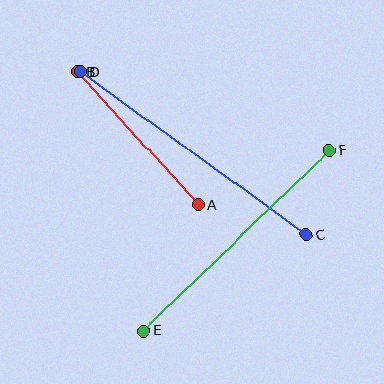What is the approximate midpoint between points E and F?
The midpoint is at approximately (236, 241) pixels.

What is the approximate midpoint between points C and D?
The midpoint is at approximately (193, 153) pixels.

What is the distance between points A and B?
The distance is approximately 180 pixels.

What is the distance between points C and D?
The distance is approximately 278 pixels.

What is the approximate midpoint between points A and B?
The midpoint is at approximately (138, 139) pixels.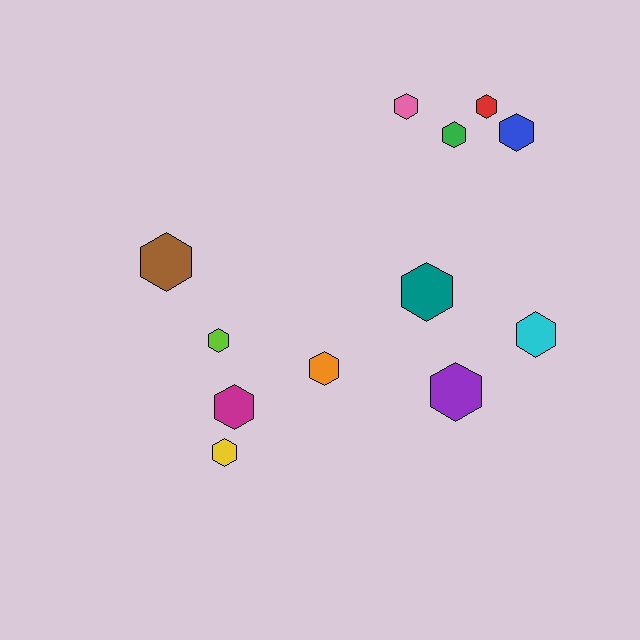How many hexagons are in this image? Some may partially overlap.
There are 12 hexagons.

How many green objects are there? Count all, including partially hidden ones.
There is 1 green object.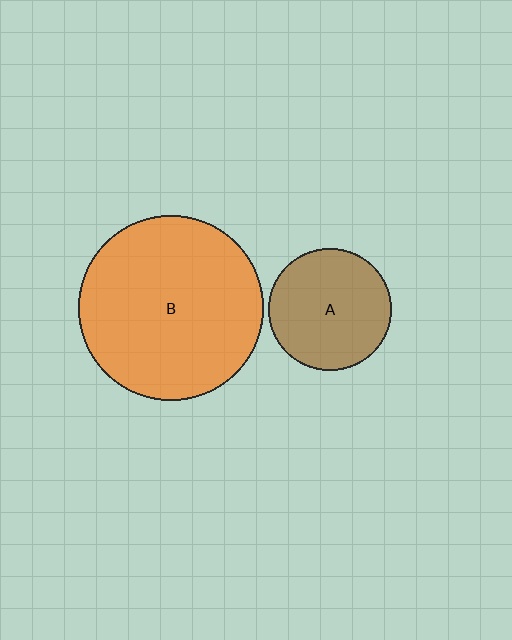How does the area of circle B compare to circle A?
Approximately 2.3 times.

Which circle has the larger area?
Circle B (orange).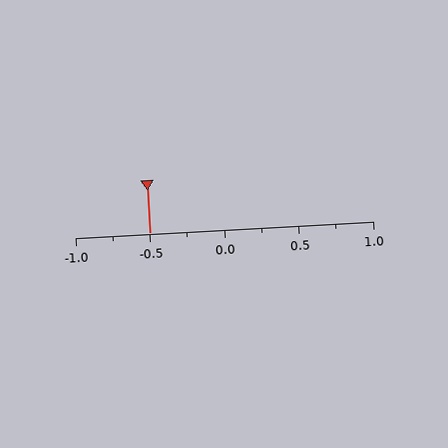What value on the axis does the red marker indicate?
The marker indicates approximately -0.5.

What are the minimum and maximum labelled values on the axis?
The axis runs from -1.0 to 1.0.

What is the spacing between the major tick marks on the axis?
The major ticks are spaced 0.5 apart.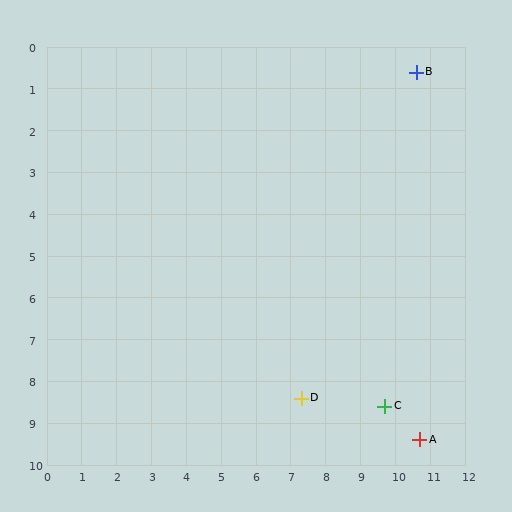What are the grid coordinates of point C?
Point C is at approximately (9.7, 8.6).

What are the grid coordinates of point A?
Point A is at approximately (10.7, 9.4).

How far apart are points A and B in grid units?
Points A and B are about 8.8 grid units apart.